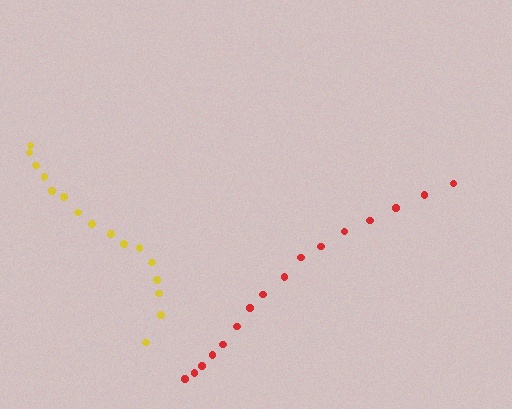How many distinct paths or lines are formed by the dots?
There are 2 distinct paths.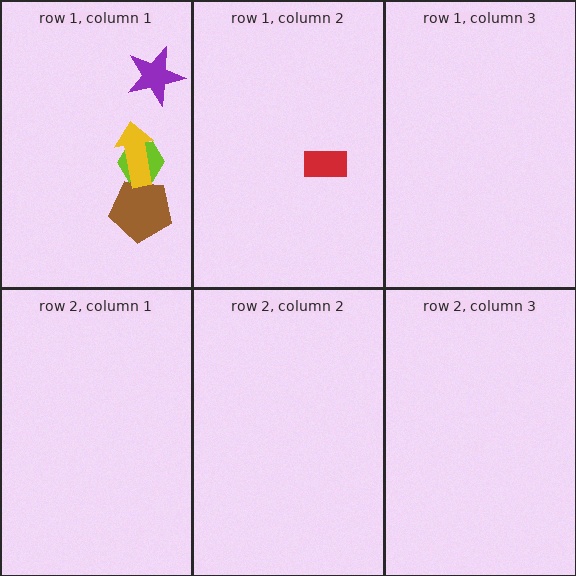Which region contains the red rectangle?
The row 1, column 2 region.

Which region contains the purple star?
The row 1, column 1 region.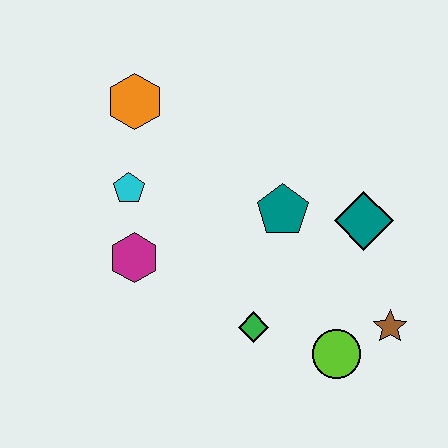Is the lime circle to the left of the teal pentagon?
No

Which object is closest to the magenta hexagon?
The cyan pentagon is closest to the magenta hexagon.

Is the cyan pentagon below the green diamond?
No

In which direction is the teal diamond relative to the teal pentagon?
The teal diamond is to the right of the teal pentagon.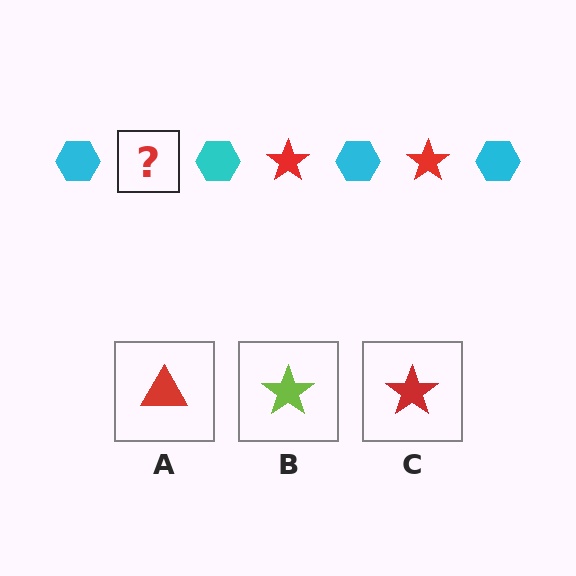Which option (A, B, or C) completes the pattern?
C.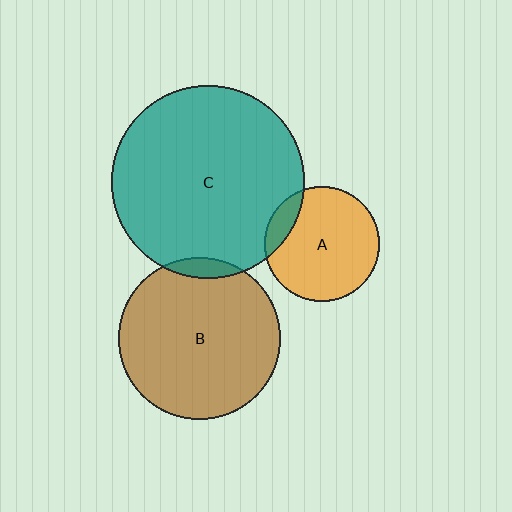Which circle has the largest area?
Circle C (teal).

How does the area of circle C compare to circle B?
Approximately 1.4 times.